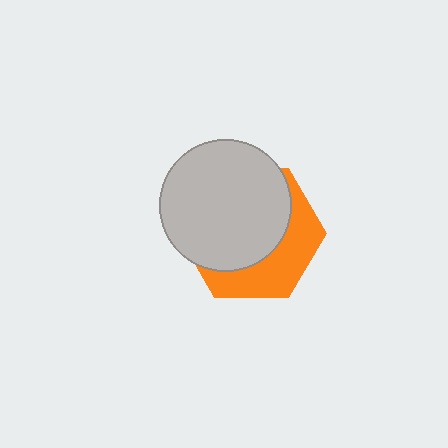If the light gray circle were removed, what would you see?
You would see the complete orange hexagon.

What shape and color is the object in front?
The object in front is a light gray circle.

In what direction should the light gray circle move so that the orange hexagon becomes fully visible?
The light gray circle should move toward the upper-left. That is the shortest direction to clear the overlap and leave the orange hexagon fully visible.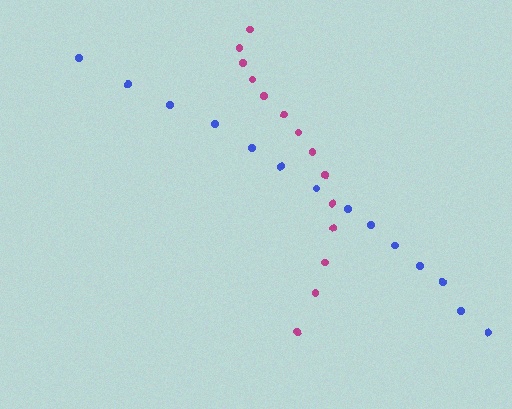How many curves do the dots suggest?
There are 2 distinct paths.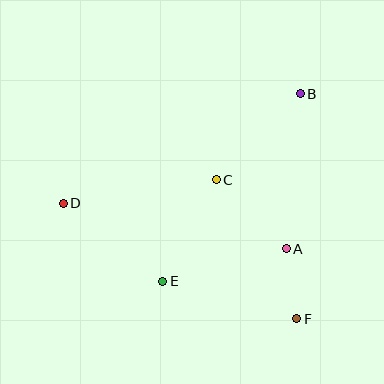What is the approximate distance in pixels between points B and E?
The distance between B and E is approximately 233 pixels.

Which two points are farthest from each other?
Points B and D are farthest from each other.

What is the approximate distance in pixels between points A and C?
The distance between A and C is approximately 98 pixels.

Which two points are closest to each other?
Points A and F are closest to each other.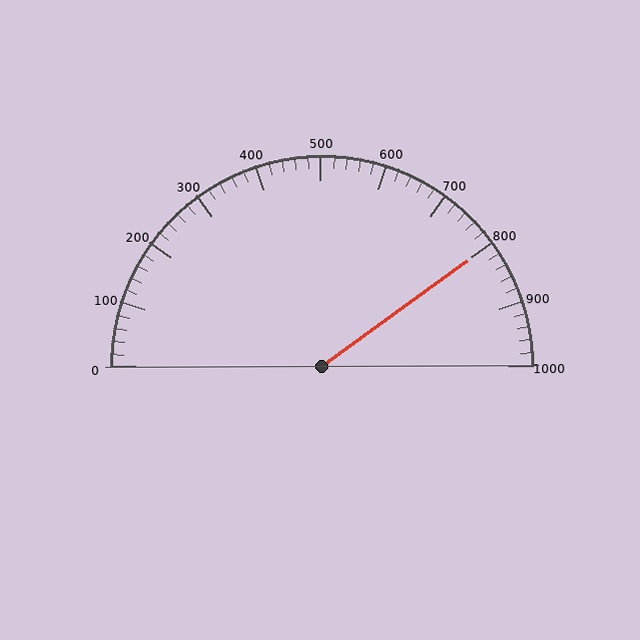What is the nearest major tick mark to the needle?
The nearest major tick mark is 800.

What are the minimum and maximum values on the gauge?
The gauge ranges from 0 to 1000.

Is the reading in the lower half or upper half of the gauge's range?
The reading is in the upper half of the range (0 to 1000).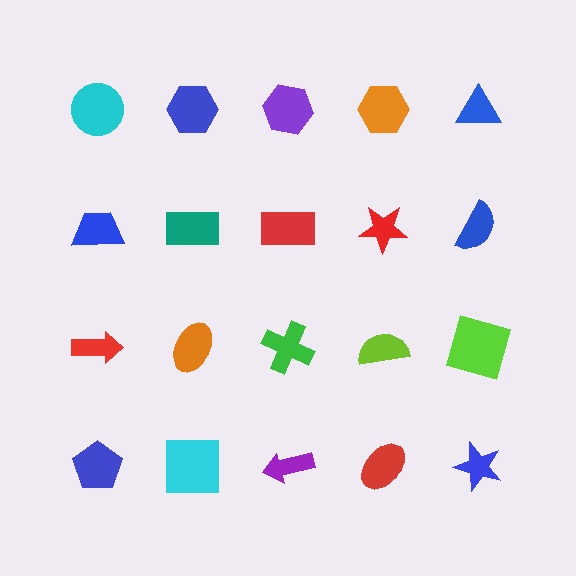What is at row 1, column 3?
A purple hexagon.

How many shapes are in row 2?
5 shapes.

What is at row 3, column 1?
A red arrow.